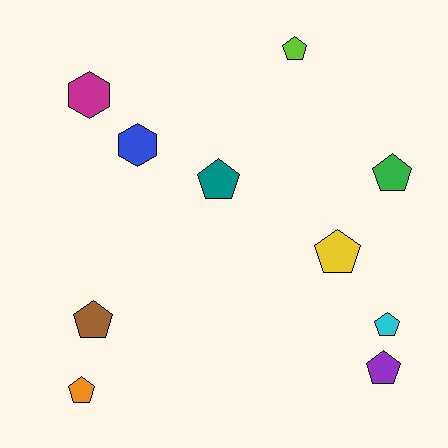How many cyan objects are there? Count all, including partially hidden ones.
There is 1 cyan object.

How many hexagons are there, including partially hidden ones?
There are 2 hexagons.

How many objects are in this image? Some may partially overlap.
There are 10 objects.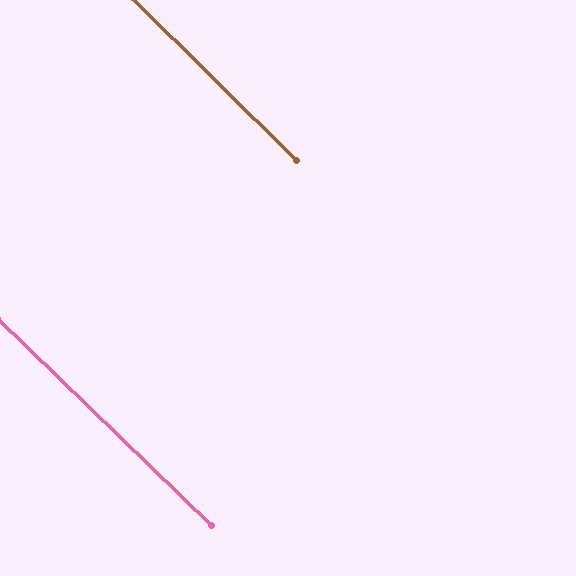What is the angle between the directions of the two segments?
Approximately 1 degree.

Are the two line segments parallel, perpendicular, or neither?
Parallel — their directions differ by only 1.0°.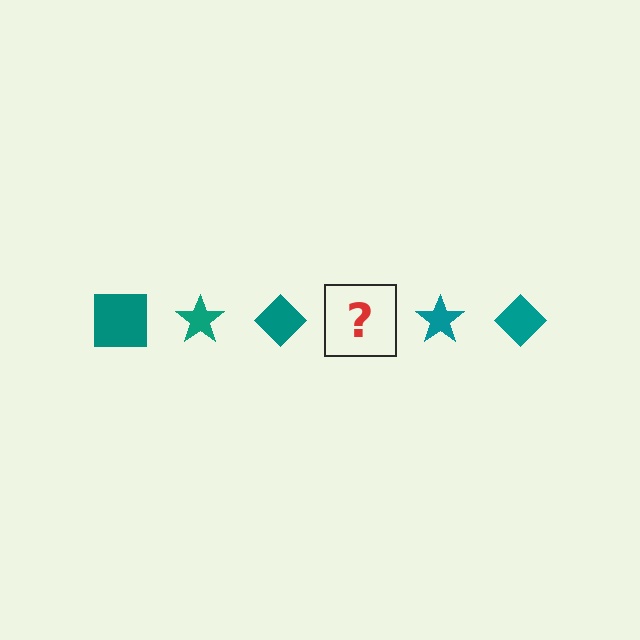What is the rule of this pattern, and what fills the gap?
The rule is that the pattern cycles through square, star, diamond shapes in teal. The gap should be filled with a teal square.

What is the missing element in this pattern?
The missing element is a teal square.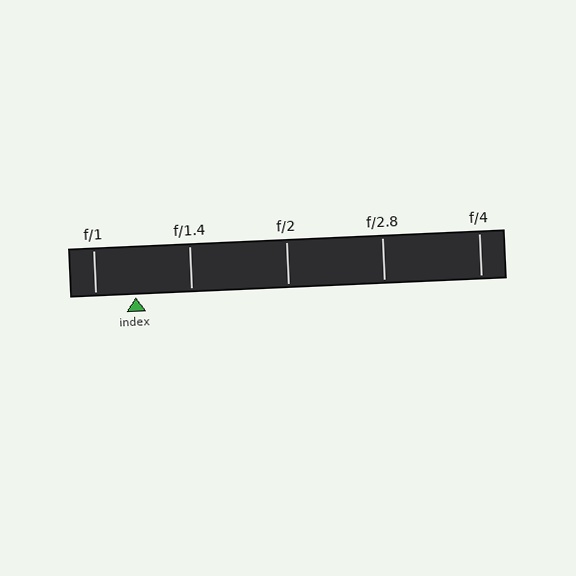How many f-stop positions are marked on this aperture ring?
There are 5 f-stop positions marked.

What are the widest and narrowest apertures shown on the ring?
The widest aperture shown is f/1 and the narrowest is f/4.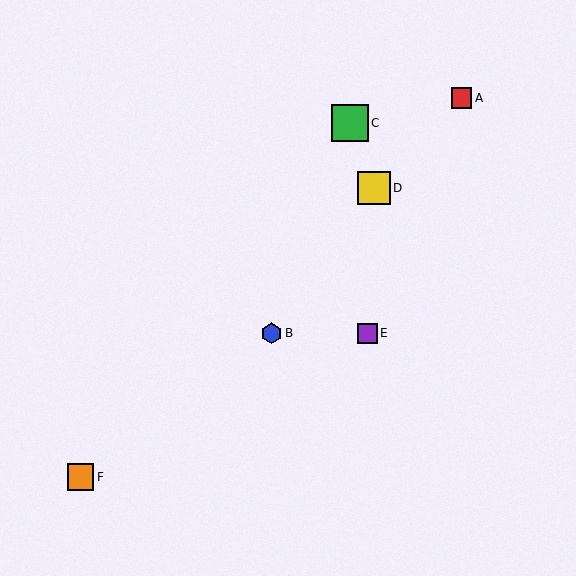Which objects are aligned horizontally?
Objects B, E are aligned horizontally.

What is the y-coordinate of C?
Object C is at y≈123.